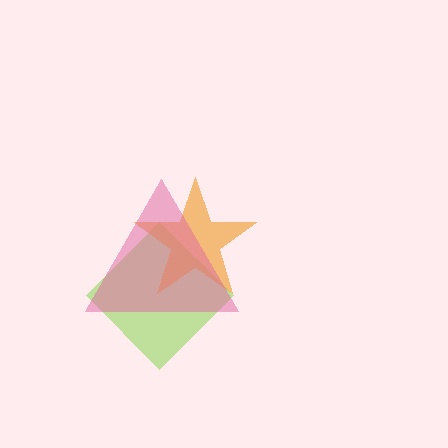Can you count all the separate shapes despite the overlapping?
Yes, there are 3 separate shapes.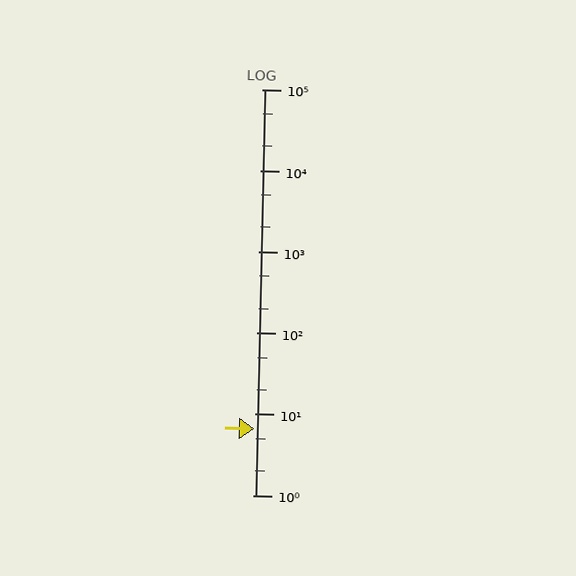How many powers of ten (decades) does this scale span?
The scale spans 5 decades, from 1 to 100000.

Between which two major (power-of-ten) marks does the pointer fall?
The pointer is between 1 and 10.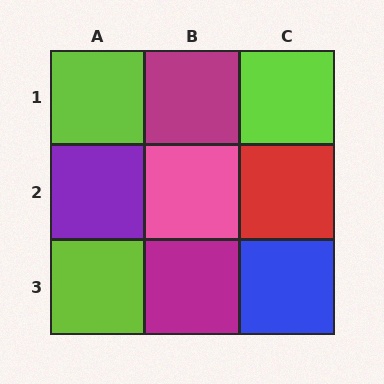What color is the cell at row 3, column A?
Lime.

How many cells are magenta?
2 cells are magenta.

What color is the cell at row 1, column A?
Lime.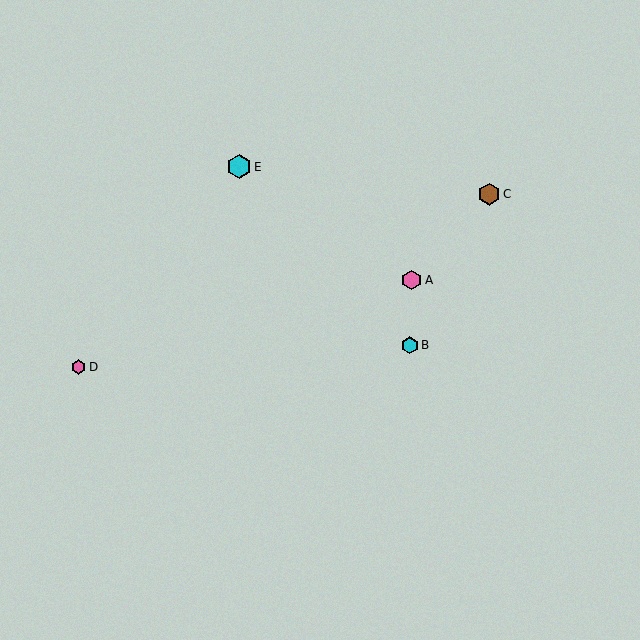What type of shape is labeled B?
Shape B is a cyan hexagon.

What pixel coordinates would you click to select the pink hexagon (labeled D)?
Click at (78, 367) to select the pink hexagon D.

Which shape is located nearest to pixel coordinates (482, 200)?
The brown hexagon (labeled C) at (489, 194) is nearest to that location.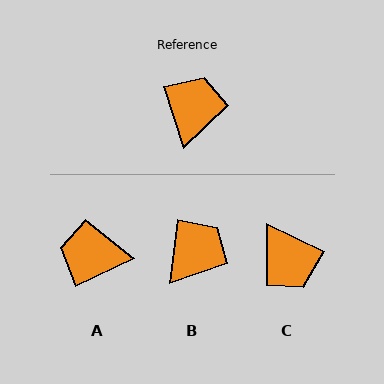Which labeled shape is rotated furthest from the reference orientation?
C, about 134 degrees away.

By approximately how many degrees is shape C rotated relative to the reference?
Approximately 134 degrees clockwise.